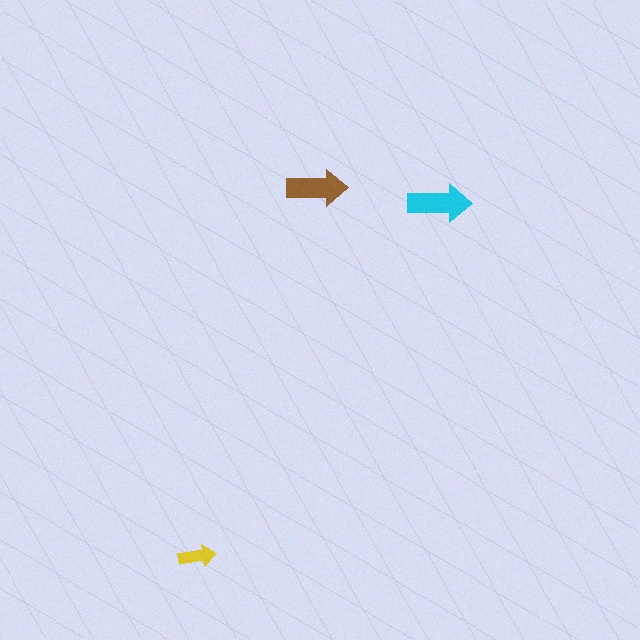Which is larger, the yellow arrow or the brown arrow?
The brown one.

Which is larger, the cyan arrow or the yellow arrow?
The cyan one.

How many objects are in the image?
There are 3 objects in the image.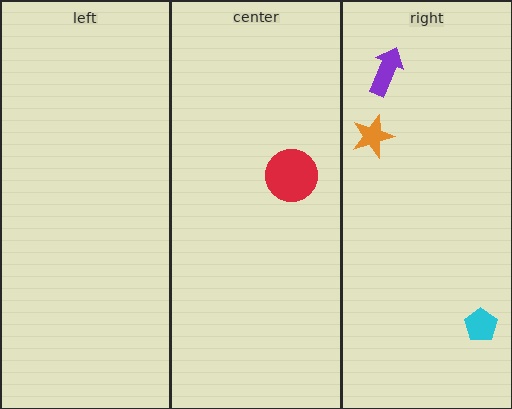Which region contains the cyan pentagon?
The right region.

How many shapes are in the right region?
3.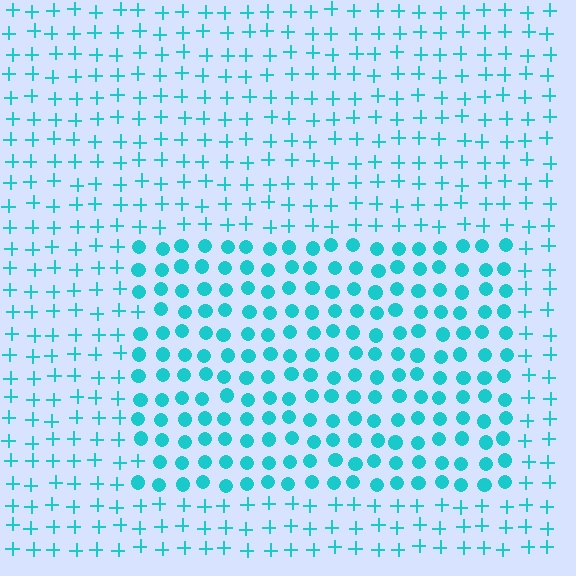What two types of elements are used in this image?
The image uses circles inside the rectangle region and plus signs outside it.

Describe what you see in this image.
The image is filled with small cyan elements arranged in a uniform grid. A rectangle-shaped region contains circles, while the surrounding area contains plus signs. The boundary is defined purely by the change in element shape.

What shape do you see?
I see a rectangle.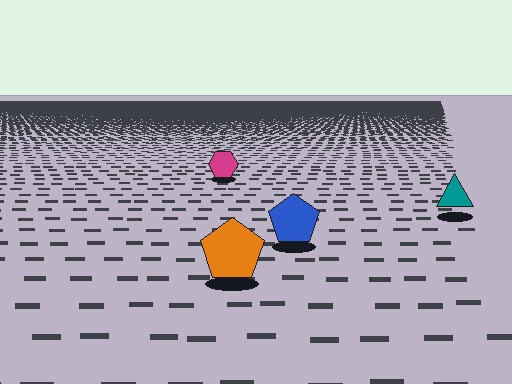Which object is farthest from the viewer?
The magenta hexagon is farthest from the viewer. It appears smaller and the ground texture around it is denser.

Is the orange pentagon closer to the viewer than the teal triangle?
Yes. The orange pentagon is closer — you can tell from the texture gradient: the ground texture is coarser near it.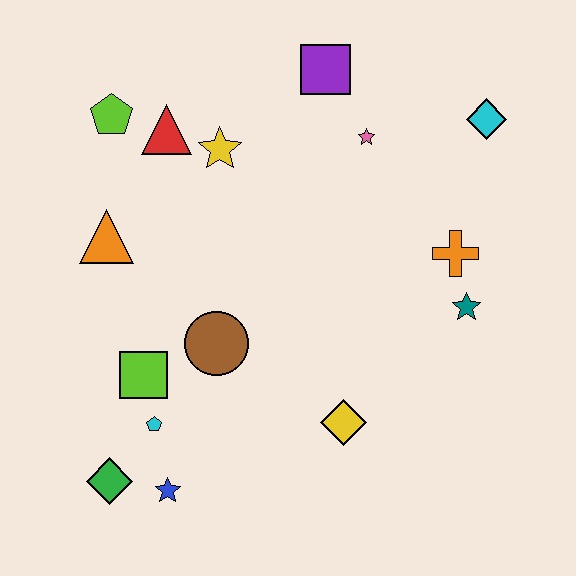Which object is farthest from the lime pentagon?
The teal star is farthest from the lime pentagon.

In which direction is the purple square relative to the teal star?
The purple square is above the teal star.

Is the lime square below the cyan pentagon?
No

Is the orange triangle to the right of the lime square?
No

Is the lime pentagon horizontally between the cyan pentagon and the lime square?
No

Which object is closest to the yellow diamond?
The brown circle is closest to the yellow diamond.